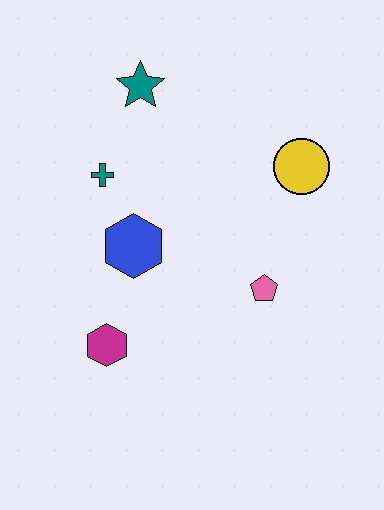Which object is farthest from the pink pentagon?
The teal star is farthest from the pink pentagon.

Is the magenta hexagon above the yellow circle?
No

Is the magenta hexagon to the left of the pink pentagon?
Yes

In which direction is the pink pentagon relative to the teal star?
The pink pentagon is below the teal star.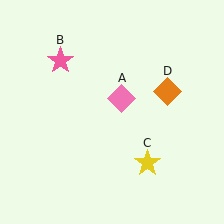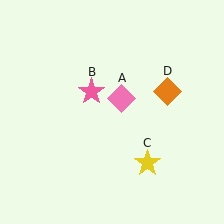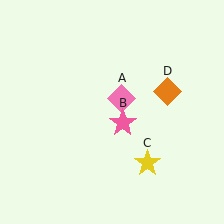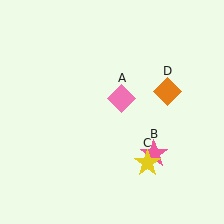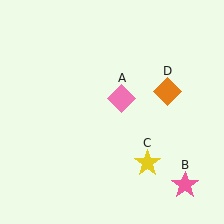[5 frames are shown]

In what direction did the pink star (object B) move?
The pink star (object B) moved down and to the right.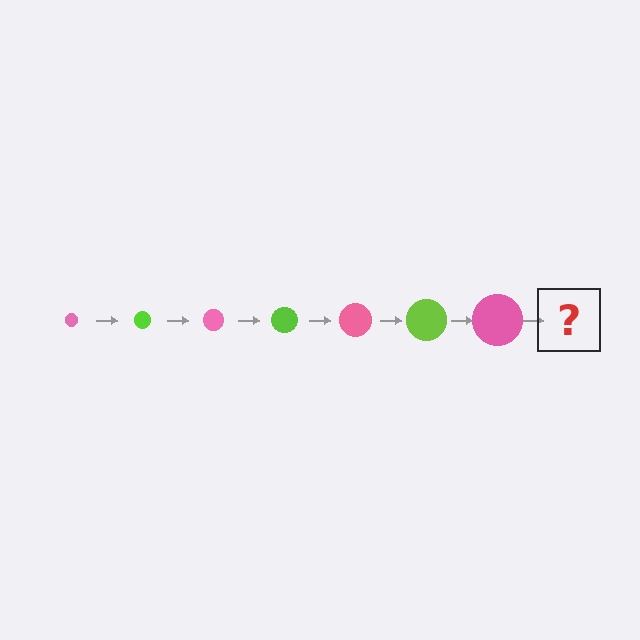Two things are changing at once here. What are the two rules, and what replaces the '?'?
The two rules are that the circle grows larger each step and the color cycles through pink and lime. The '?' should be a lime circle, larger than the previous one.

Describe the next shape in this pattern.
It should be a lime circle, larger than the previous one.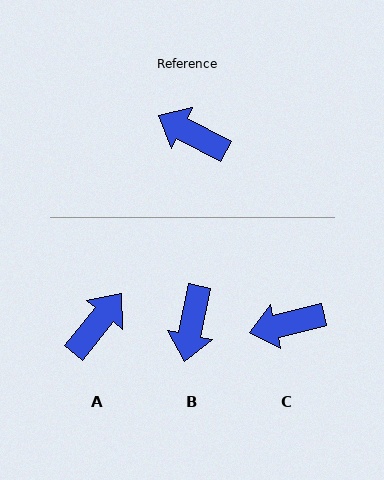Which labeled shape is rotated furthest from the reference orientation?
B, about 106 degrees away.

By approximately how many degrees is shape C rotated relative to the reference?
Approximately 41 degrees counter-clockwise.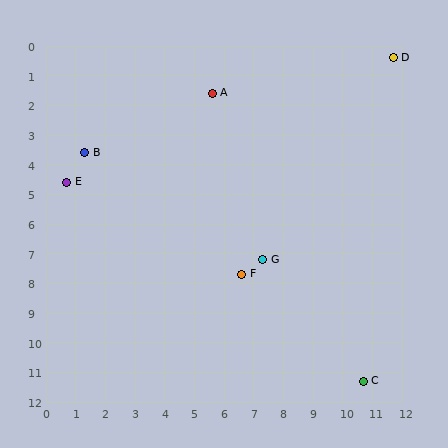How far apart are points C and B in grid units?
Points C and B are about 12.2 grid units apart.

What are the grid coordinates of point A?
Point A is at approximately (5.6, 1.6).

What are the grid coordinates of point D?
Point D is at approximately (11.7, 0.4).